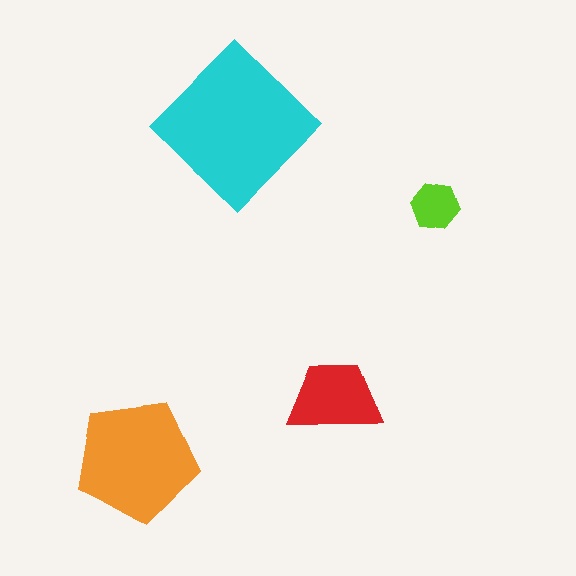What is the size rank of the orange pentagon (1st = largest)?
2nd.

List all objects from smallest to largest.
The lime hexagon, the red trapezoid, the orange pentagon, the cyan diamond.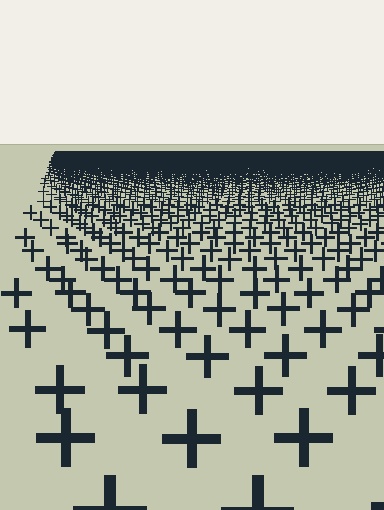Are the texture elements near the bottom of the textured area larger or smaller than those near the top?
Larger. Near the bottom, elements are closer to the viewer and appear at a bigger on-screen size.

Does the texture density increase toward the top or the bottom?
Density increases toward the top.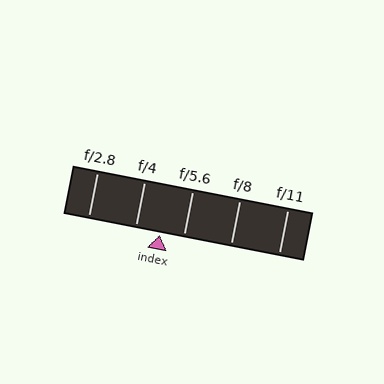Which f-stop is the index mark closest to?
The index mark is closest to f/5.6.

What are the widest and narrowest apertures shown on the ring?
The widest aperture shown is f/2.8 and the narrowest is f/11.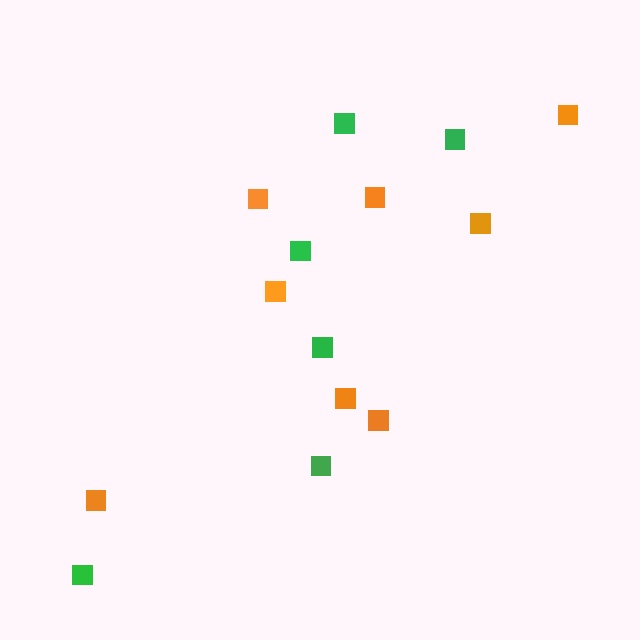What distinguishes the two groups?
There are 2 groups: one group of orange squares (8) and one group of green squares (6).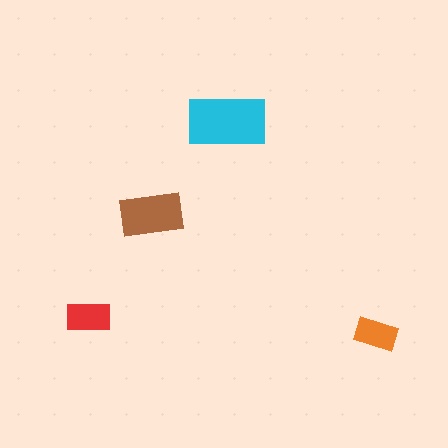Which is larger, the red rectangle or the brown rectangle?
The brown one.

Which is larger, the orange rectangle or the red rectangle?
The red one.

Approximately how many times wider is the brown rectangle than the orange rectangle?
About 1.5 times wider.